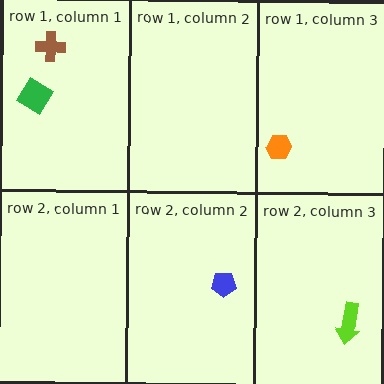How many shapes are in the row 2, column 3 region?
1.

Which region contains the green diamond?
The row 1, column 1 region.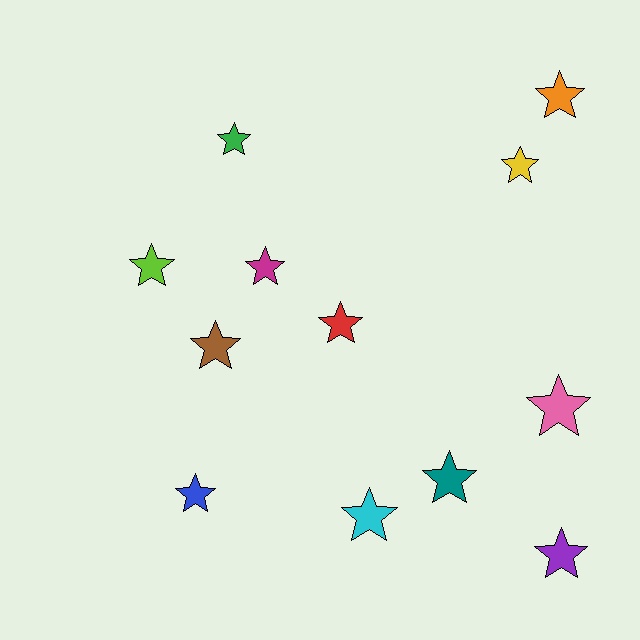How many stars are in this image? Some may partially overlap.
There are 12 stars.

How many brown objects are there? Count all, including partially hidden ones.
There is 1 brown object.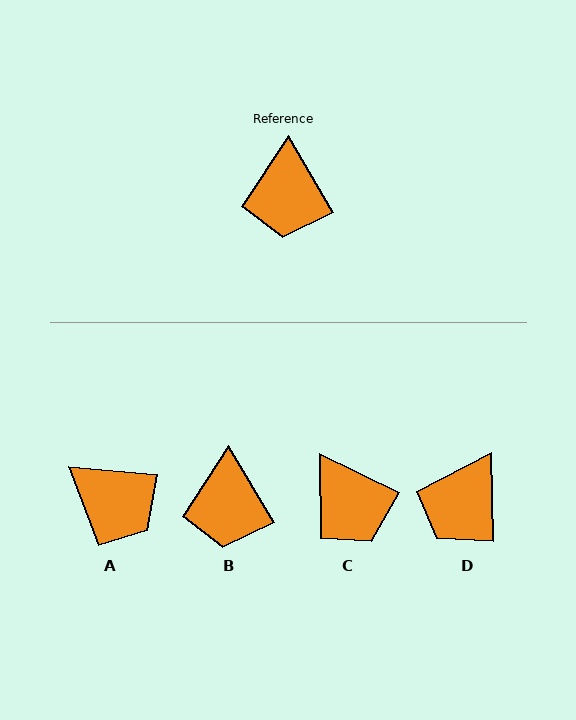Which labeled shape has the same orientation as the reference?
B.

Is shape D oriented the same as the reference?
No, it is off by about 29 degrees.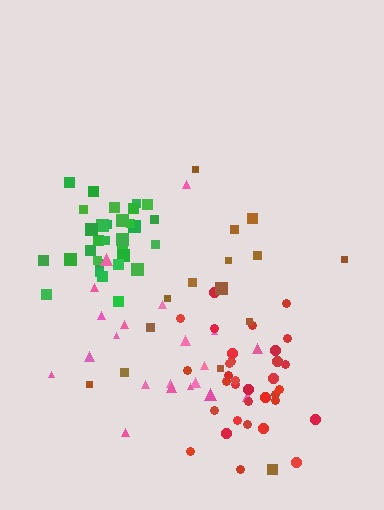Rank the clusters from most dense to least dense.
green, red, pink, brown.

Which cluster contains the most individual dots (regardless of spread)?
Red (33).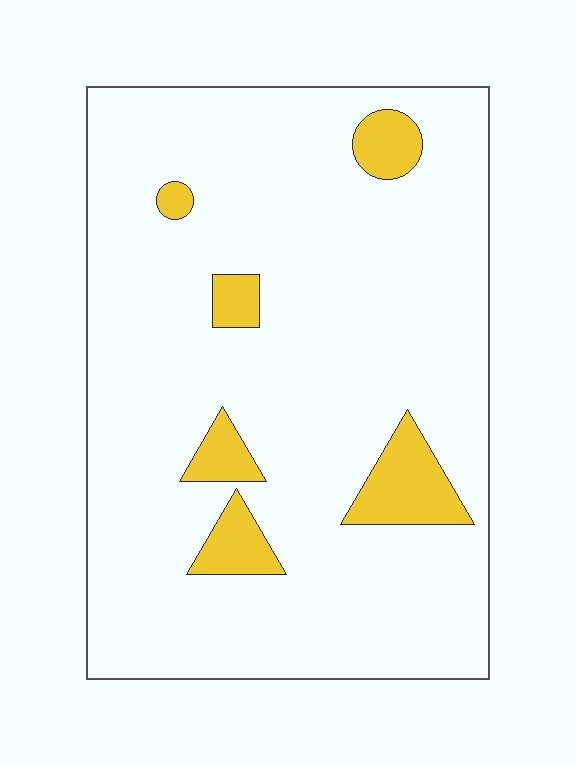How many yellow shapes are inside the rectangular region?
6.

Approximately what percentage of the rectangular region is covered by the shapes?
Approximately 10%.